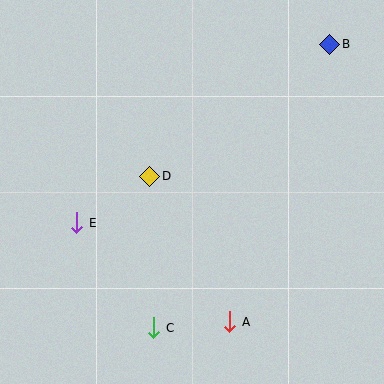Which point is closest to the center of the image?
Point D at (150, 176) is closest to the center.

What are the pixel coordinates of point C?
Point C is at (154, 328).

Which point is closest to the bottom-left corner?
Point C is closest to the bottom-left corner.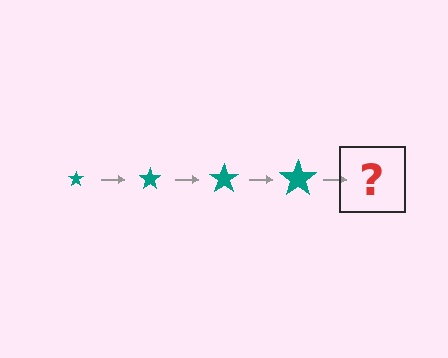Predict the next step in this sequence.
The next step is a teal star, larger than the previous one.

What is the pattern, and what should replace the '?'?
The pattern is that the star gets progressively larger each step. The '?' should be a teal star, larger than the previous one.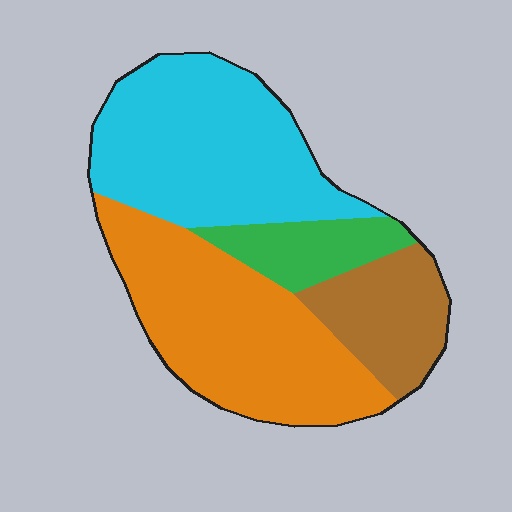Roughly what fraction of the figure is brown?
Brown covers roughly 15% of the figure.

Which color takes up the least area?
Green, at roughly 10%.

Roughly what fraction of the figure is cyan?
Cyan covers 37% of the figure.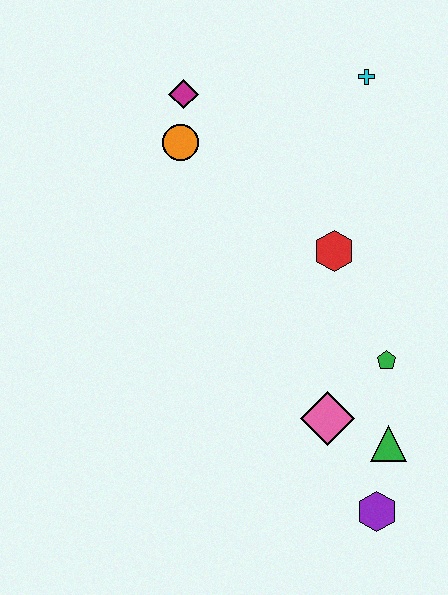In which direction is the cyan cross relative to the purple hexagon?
The cyan cross is above the purple hexagon.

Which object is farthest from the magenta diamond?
The purple hexagon is farthest from the magenta diamond.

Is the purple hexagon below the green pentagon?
Yes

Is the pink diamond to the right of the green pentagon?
No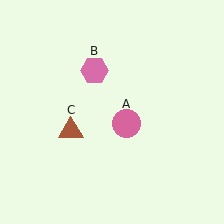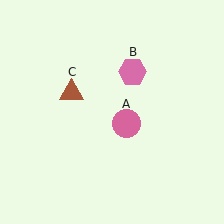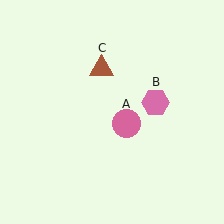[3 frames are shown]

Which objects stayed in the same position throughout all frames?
Pink circle (object A) remained stationary.